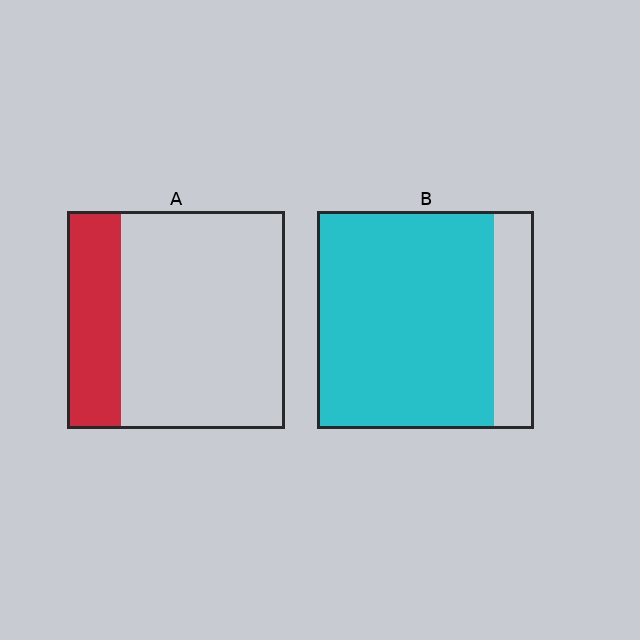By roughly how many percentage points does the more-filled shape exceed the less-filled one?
By roughly 55 percentage points (B over A).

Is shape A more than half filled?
No.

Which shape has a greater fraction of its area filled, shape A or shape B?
Shape B.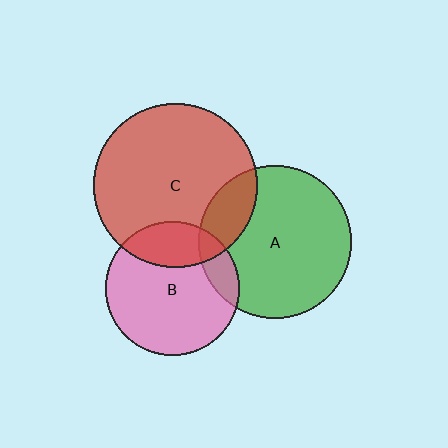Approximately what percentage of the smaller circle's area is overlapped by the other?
Approximately 20%.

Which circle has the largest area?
Circle C (red).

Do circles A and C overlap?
Yes.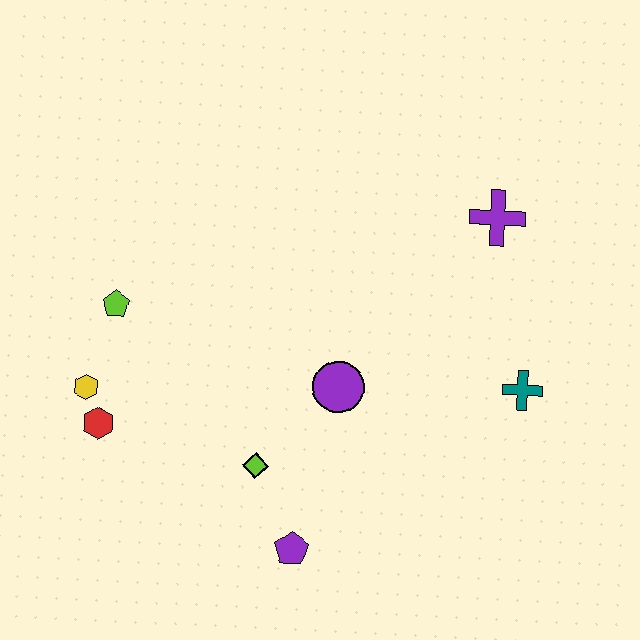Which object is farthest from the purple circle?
The yellow hexagon is farthest from the purple circle.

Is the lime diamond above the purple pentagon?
Yes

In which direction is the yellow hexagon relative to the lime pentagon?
The yellow hexagon is below the lime pentagon.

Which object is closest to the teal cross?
The purple cross is closest to the teal cross.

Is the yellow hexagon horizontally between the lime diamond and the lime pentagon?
No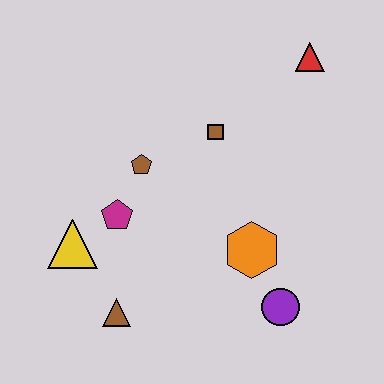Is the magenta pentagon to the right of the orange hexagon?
No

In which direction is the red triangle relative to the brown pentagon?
The red triangle is to the right of the brown pentagon.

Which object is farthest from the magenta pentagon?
The red triangle is farthest from the magenta pentagon.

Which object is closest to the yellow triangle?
The magenta pentagon is closest to the yellow triangle.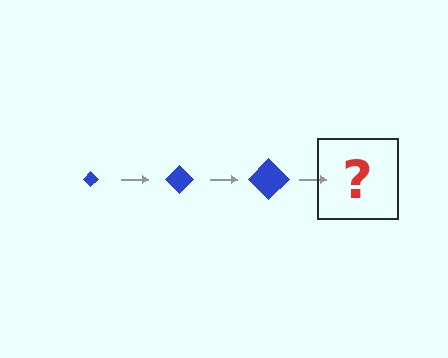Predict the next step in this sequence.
The next step is a blue diamond, larger than the previous one.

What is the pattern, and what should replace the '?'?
The pattern is that the diamond gets progressively larger each step. The '?' should be a blue diamond, larger than the previous one.